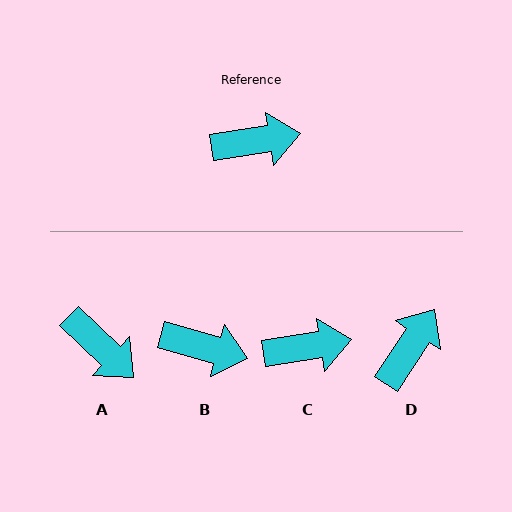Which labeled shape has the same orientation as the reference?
C.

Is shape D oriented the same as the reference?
No, it is off by about 48 degrees.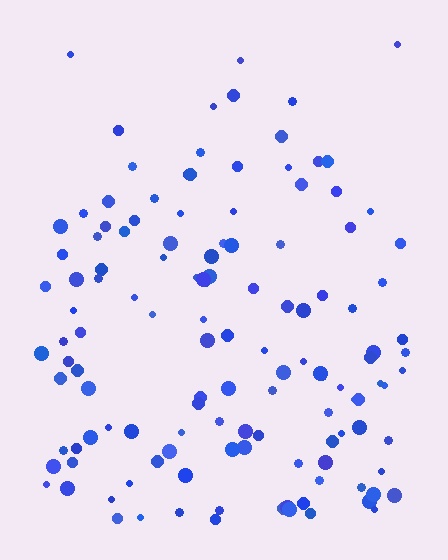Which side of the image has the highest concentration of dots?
The bottom.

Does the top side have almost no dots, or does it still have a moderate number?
Still a moderate number, just noticeably fewer than the bottom.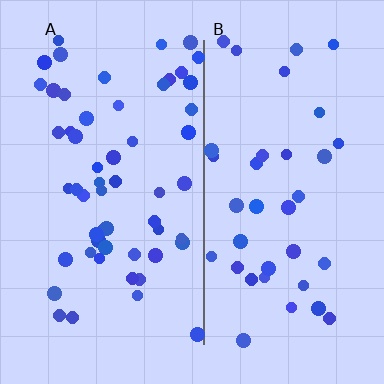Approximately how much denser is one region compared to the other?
Approximately 1.5× — region A over region B.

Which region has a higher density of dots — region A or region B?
A (the left).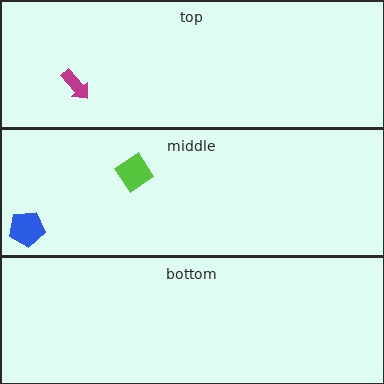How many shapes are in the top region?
1.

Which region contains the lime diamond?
The middle region.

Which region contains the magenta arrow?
The top region.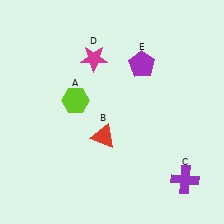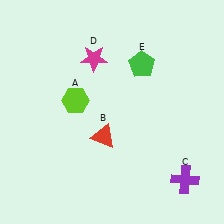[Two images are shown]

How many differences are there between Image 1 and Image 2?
There is 1 difference between the two images.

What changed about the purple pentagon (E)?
In Image 1, E is purple. In Image 2, it changed to green.